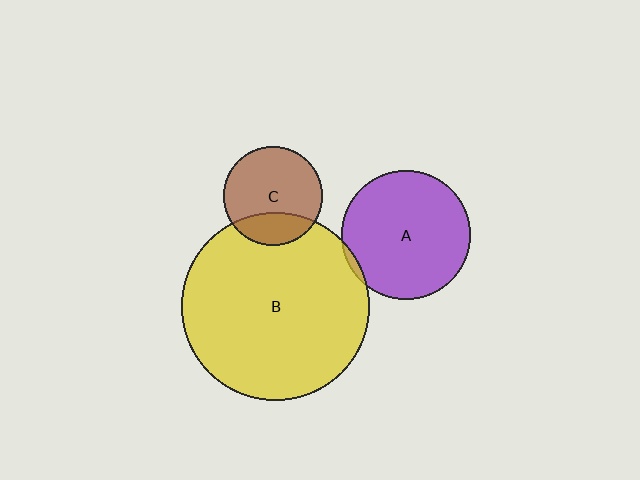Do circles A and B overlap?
Yes.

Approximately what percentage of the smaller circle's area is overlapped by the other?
Approximately 5%.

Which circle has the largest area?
Circle B (yellow).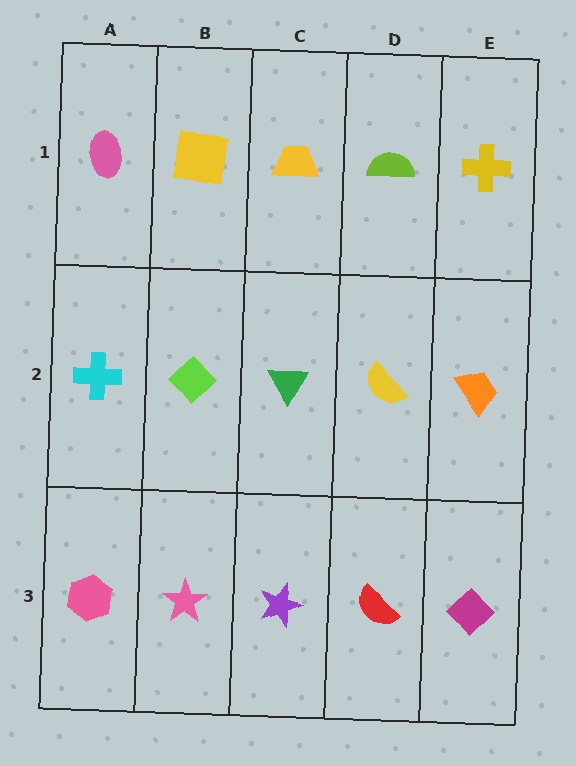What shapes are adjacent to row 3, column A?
A cyan cross (row 2, column A), a pink star (row 3, column B).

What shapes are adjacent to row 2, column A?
A pink ellipse (row 1, column A), a pink hexagon (row 3, column A), a lime diamond (row 2, column B).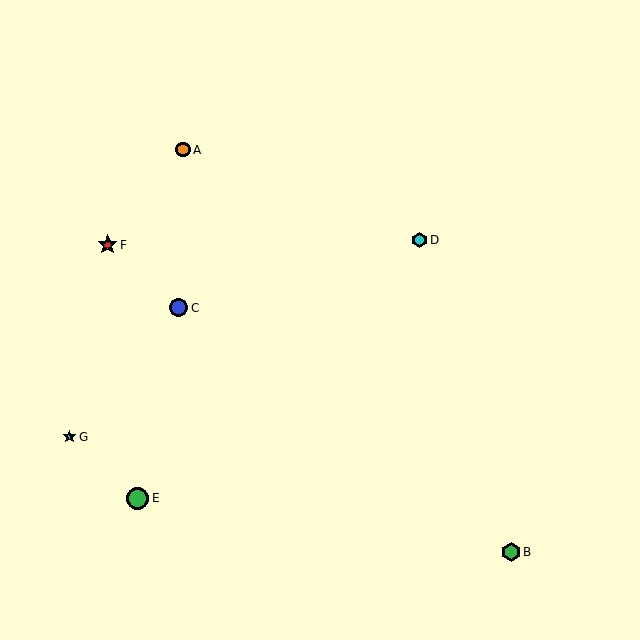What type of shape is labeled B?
Shape B is a green hexagon.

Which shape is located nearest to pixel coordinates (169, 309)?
The blue circle (labeled C) at (179, 308) is nearest to that location.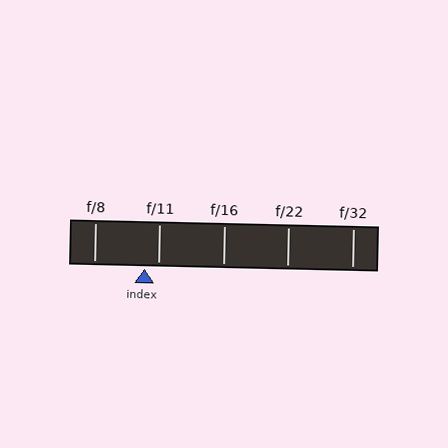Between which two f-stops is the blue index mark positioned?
The index mark is between f/8 and f/11.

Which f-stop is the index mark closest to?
The index mark is closest to f/11.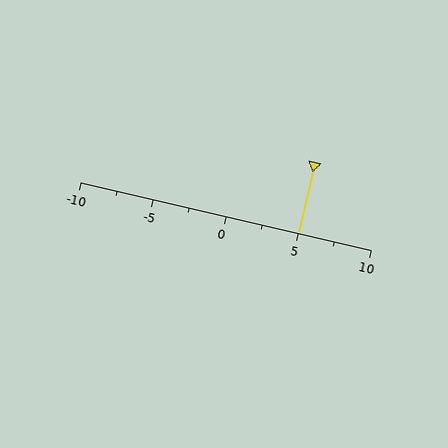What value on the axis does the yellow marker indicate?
The marker indicates approximately 5.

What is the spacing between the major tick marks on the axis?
The major ticks are spaced 5 apart.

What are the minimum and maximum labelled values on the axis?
The axis runs from -10 to 10.